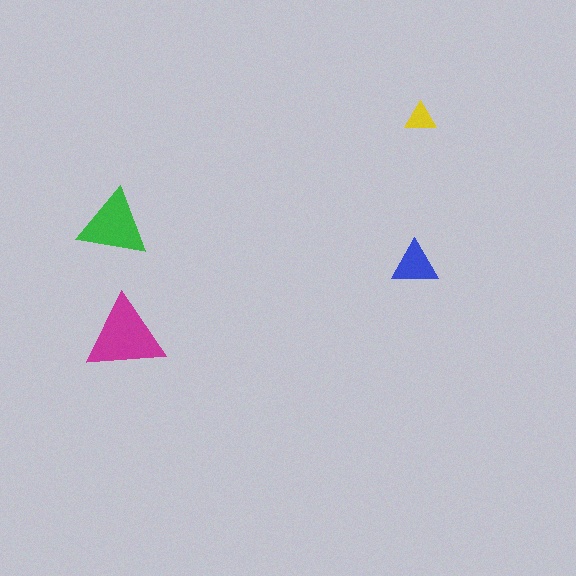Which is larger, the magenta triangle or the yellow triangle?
The magenta one.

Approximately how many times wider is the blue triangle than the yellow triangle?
About 1.5 times wider.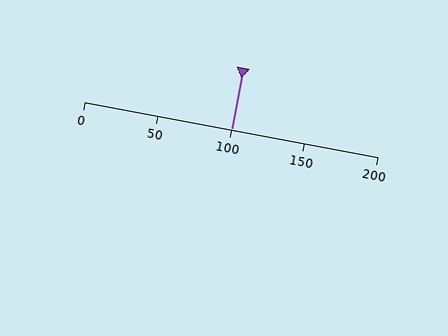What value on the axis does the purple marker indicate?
The marker indicates approximately 100.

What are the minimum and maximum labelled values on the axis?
The axis runs from 0 to 200.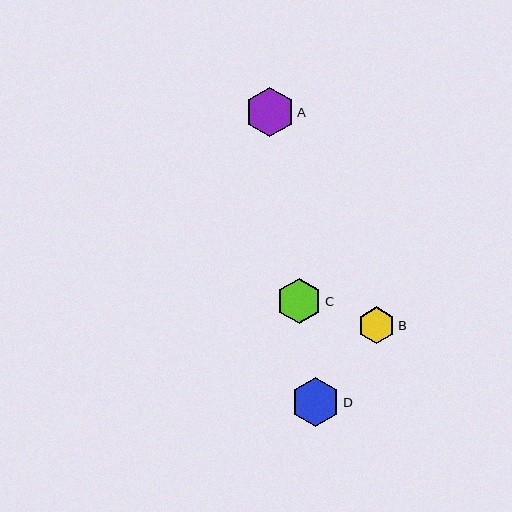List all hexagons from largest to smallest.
From largest to smallest: D, A, C, B.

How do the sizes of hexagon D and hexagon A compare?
Hexagon D and hexagon A are approximately the same size.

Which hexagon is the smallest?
Hexagon B is the smallest with a size of approximately 37 pixels.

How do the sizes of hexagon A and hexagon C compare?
Hexagon A and hexagon C are approximately the same size.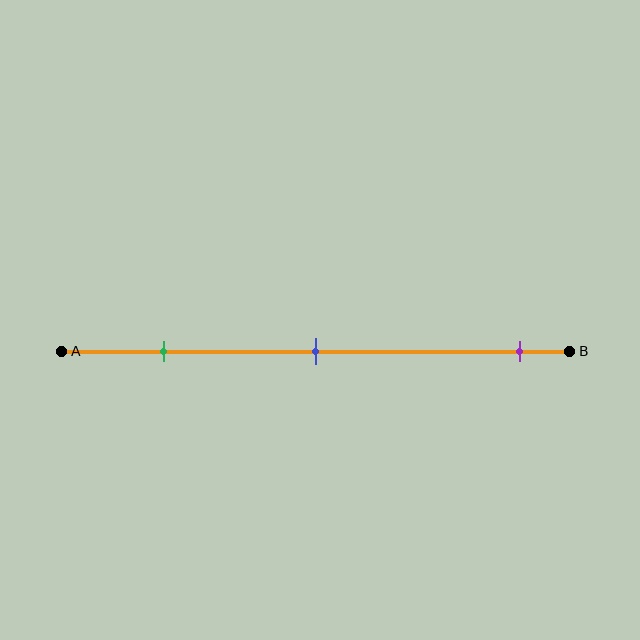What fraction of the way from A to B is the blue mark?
The blue mark is approximately 50% (0.5) of the way from A to B.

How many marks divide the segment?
There are 3 marks dividing the segment.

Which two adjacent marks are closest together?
The green and blue marks are the closest adjacent pair.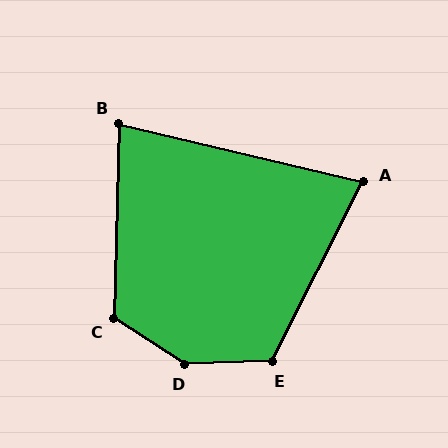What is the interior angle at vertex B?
Approximately 78 degrees (acute).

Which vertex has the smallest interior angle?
A, at approximately 76 degrees.